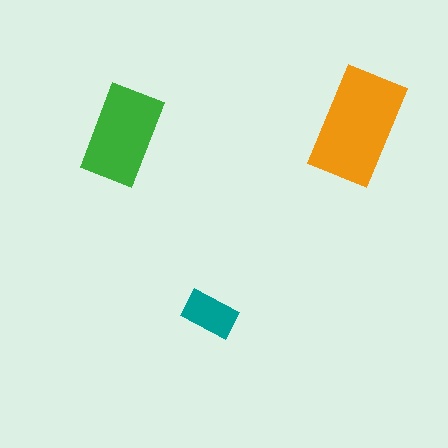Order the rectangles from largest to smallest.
the orange one, the green one, the teal one.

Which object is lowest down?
The teal rectangle is bottommost.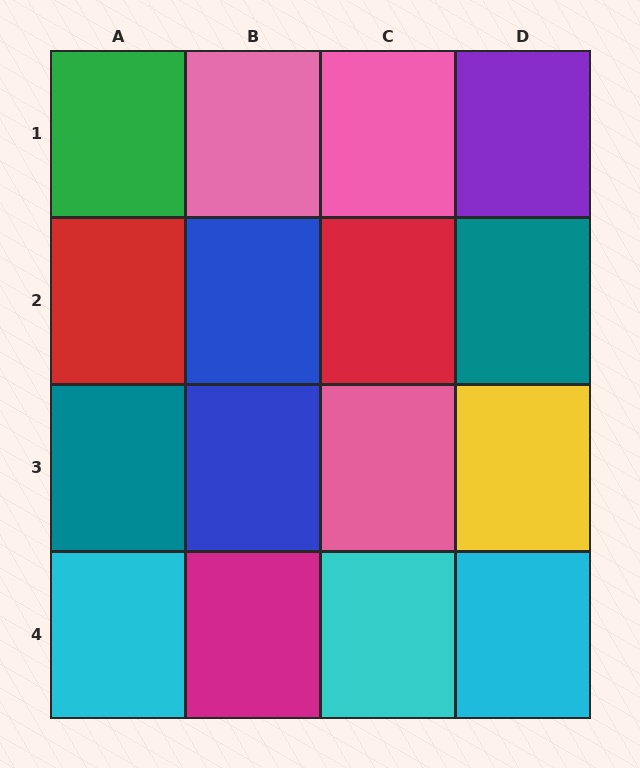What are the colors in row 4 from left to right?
Cyan, magenta, cyan, cyan.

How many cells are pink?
3 cells are pink.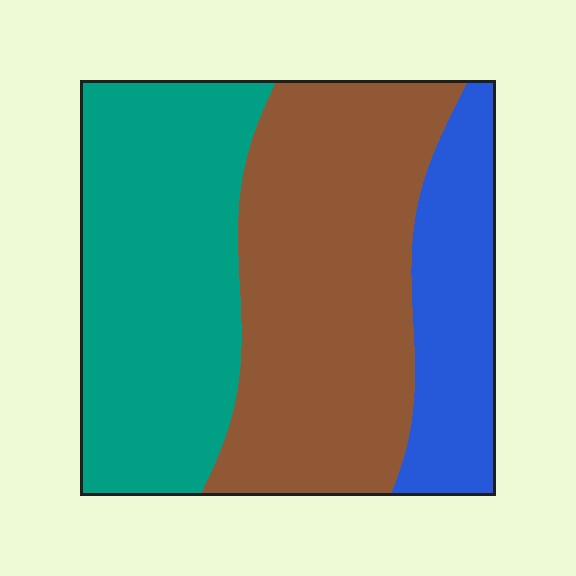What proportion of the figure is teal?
Teal covers around 40% of the figure.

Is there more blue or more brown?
Brown.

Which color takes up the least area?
Blue, at roughly 20%.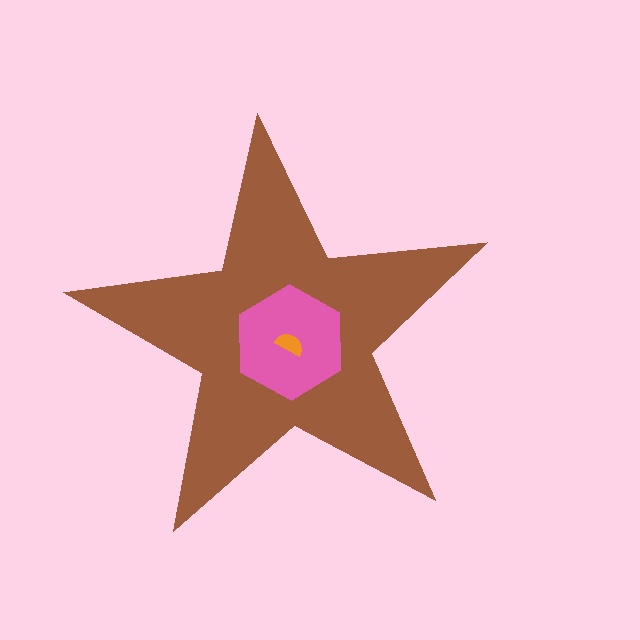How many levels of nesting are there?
3.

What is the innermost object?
The orange semicircle.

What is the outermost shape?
The brown star.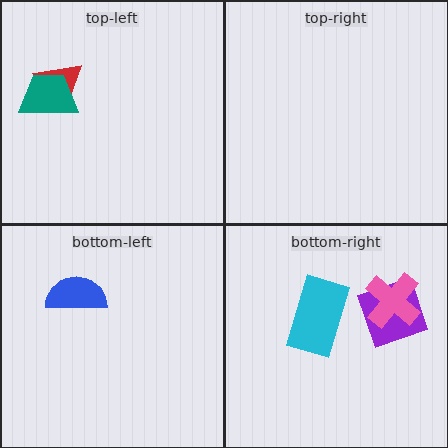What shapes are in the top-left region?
The red triangle, the teal trapezoid.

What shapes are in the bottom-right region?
The purple diamond, the pink cross, the cyan rectangle.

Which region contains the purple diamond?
The bottom-right region.